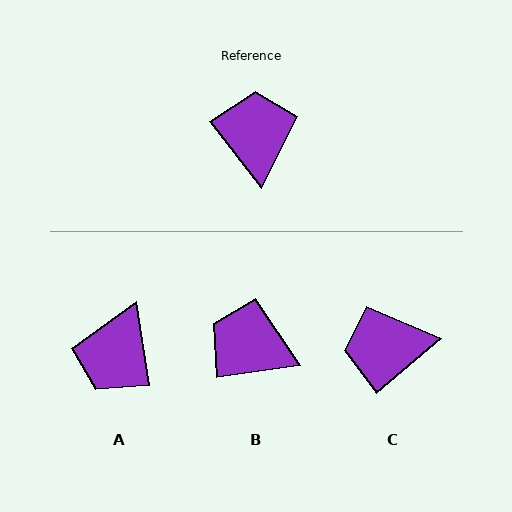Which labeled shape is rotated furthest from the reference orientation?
A, about 151 degrees away.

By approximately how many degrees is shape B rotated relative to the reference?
Approximately 61 degrees counter-clockwise.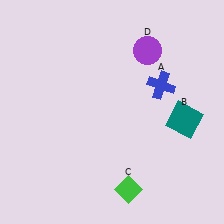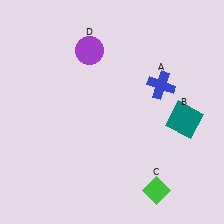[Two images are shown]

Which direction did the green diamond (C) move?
The green diamond (C) moved right.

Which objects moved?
The objects that moved are: the green diamond (C), the purple circle (D).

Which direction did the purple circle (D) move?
The purple circle (D) moved left.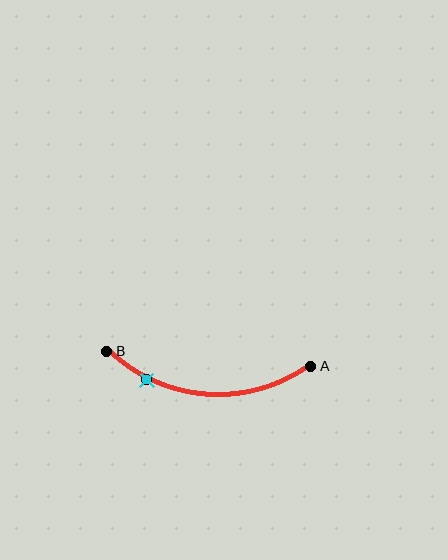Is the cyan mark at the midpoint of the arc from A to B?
No. The cyan mark lies on the arc but is closer to endpoint B. The arc midpoint would be at the point on the curve equidistant along the arc from both A and B.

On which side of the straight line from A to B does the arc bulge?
The arc bulges below the straight line connecting A and B.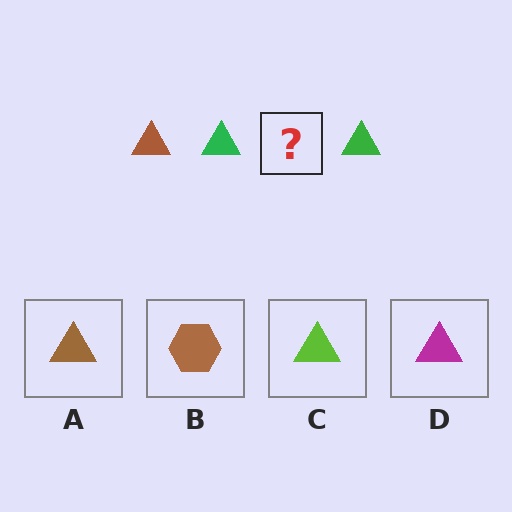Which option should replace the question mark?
Option A.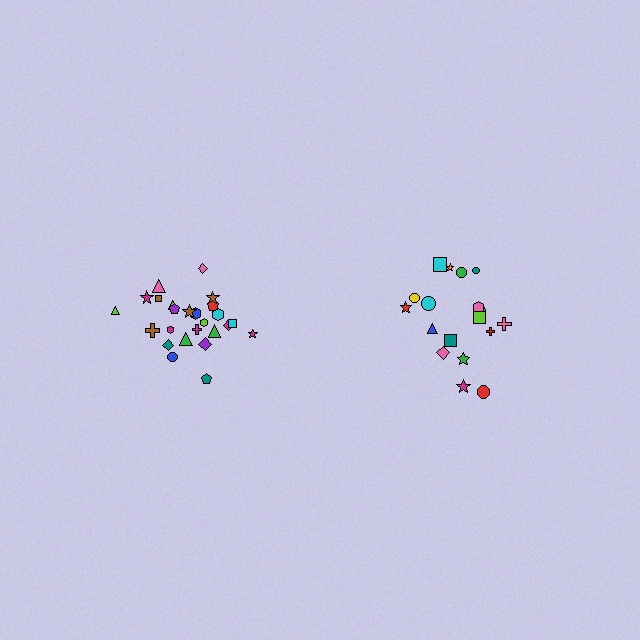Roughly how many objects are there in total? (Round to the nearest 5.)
Roughly 45 objects in total.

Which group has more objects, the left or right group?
The left group.